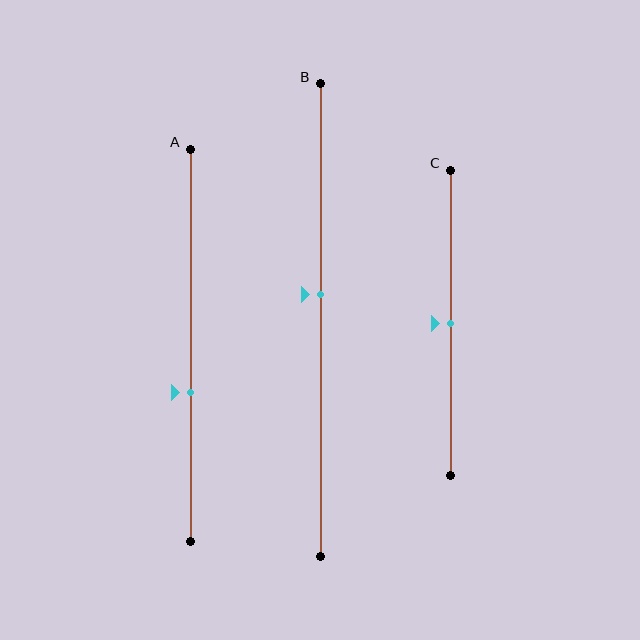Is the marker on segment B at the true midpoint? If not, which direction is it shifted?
No, the marker on segment B is shifted upward by about 5% of the segment length.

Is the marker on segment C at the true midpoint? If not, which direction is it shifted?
Yes, the marker on segment C is at the true midpoint.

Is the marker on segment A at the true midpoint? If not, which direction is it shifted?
No, the marker on segment A is shifted downward by about 12% of the segment length.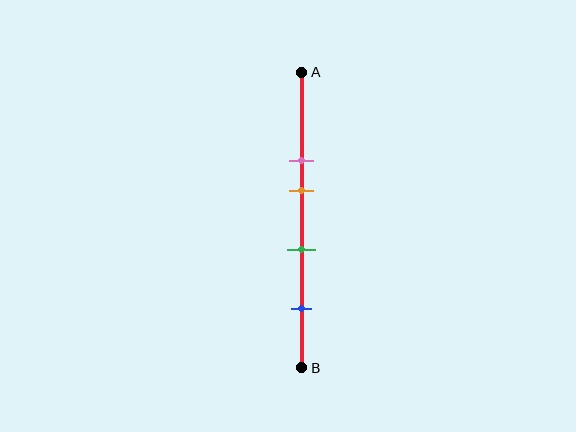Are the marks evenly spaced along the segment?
No, the marks are not evenly spaced.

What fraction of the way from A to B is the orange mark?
The orange mark is approximately 40% (0.4) of the way from A to B.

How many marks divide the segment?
There are 4 marks dividing the segment.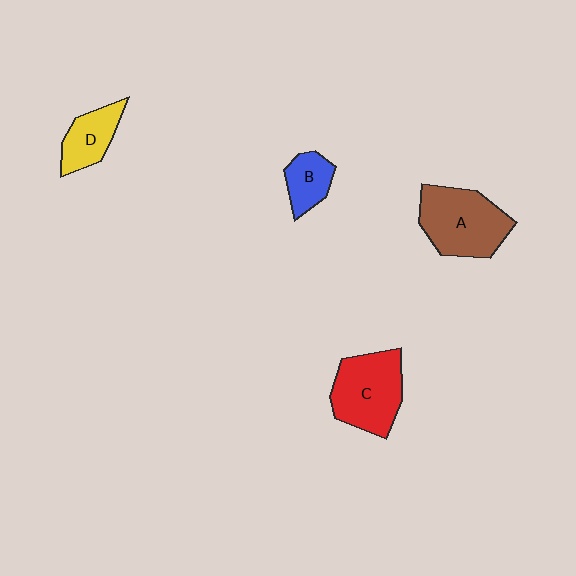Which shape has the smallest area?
Shape B (blue).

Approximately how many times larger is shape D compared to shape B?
Approximately 1.2 times.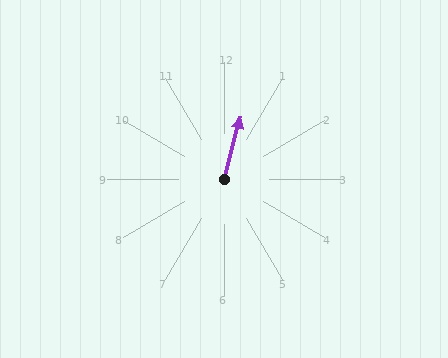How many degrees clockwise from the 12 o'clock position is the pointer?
Approximately 15 degrees.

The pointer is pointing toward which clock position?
Roughly 12 o'clock.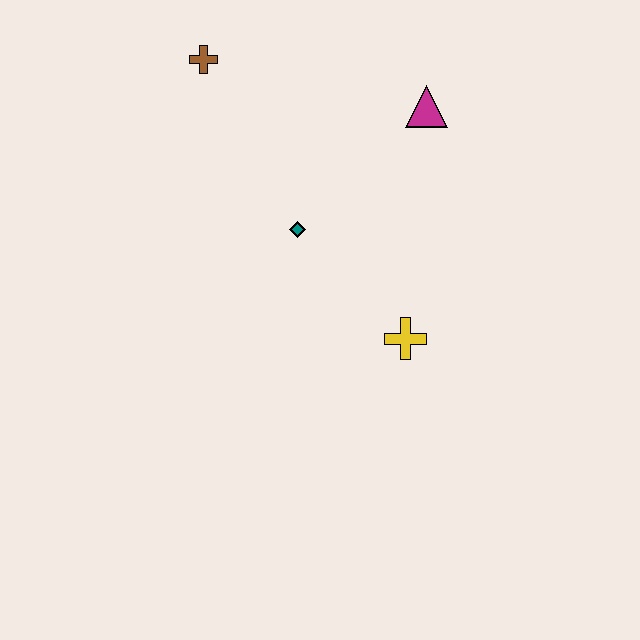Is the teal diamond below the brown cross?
Yes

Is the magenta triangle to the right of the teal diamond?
Yes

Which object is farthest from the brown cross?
The yellow cross is farthest from the brown cross.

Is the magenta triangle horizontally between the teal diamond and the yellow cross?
No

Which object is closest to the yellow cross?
The teal diamond is closest to the yellow cross.